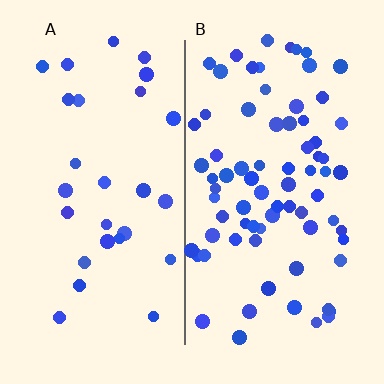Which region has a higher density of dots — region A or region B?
B (the right).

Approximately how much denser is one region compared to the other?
Approximately 2.7× — region B over region A.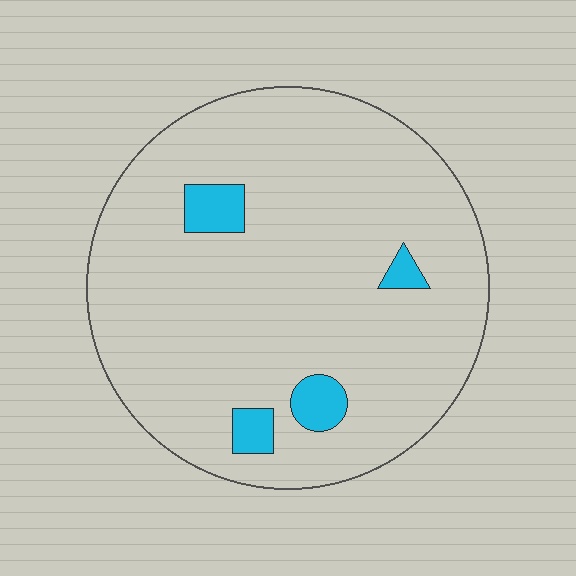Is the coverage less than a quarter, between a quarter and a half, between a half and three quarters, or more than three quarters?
Less than a quarter.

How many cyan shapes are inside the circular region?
4.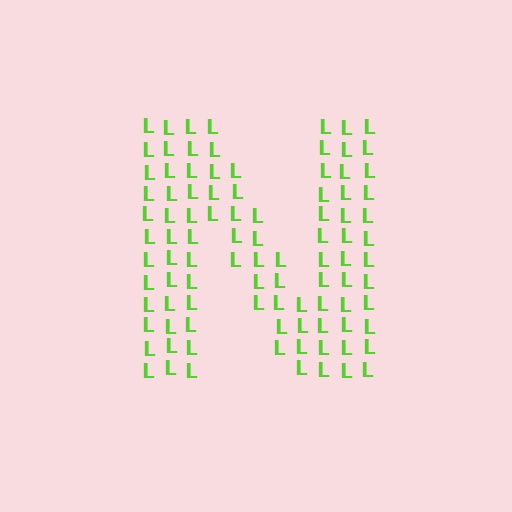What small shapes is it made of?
It is made of small letter L's.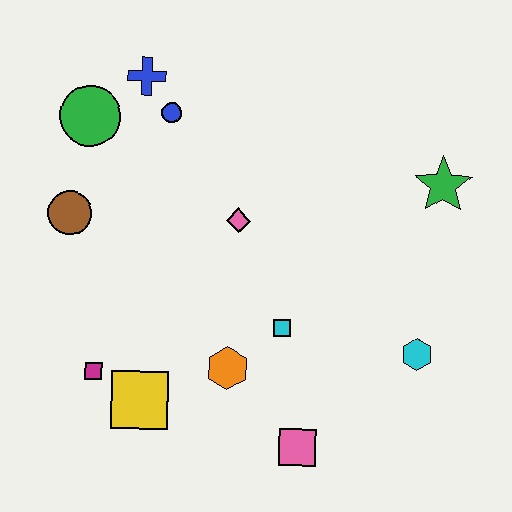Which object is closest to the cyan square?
The orange hexagon is closest to the cyan square.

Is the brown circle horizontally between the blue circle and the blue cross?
No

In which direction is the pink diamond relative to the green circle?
The pink diamond is to the right of the green circle.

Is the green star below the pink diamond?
No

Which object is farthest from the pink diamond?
The pink square is farthest from the pink diamond.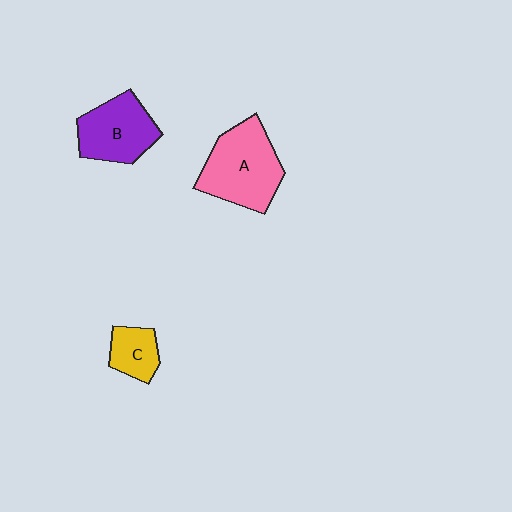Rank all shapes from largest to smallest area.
From largest to smallest: A (pink), B (purple), C (yellow).